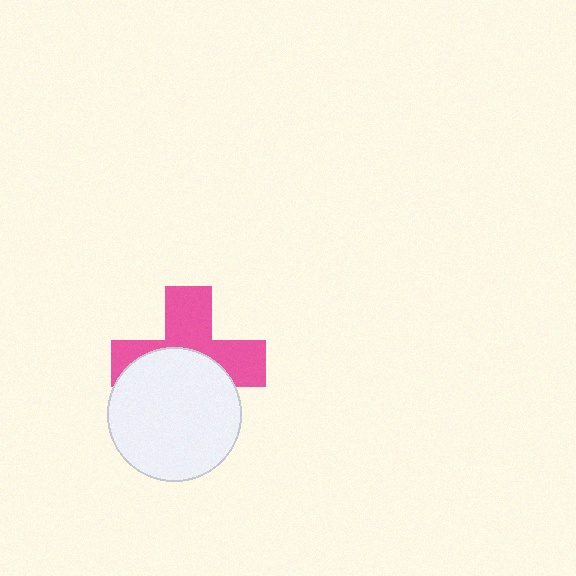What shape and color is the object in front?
The object in front is a white circle.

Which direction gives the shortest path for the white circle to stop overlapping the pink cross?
Moving down gives the shortest separation.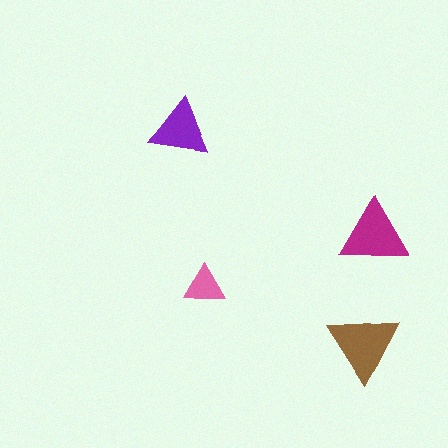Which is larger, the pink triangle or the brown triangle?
The brown one.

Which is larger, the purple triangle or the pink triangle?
The purple one.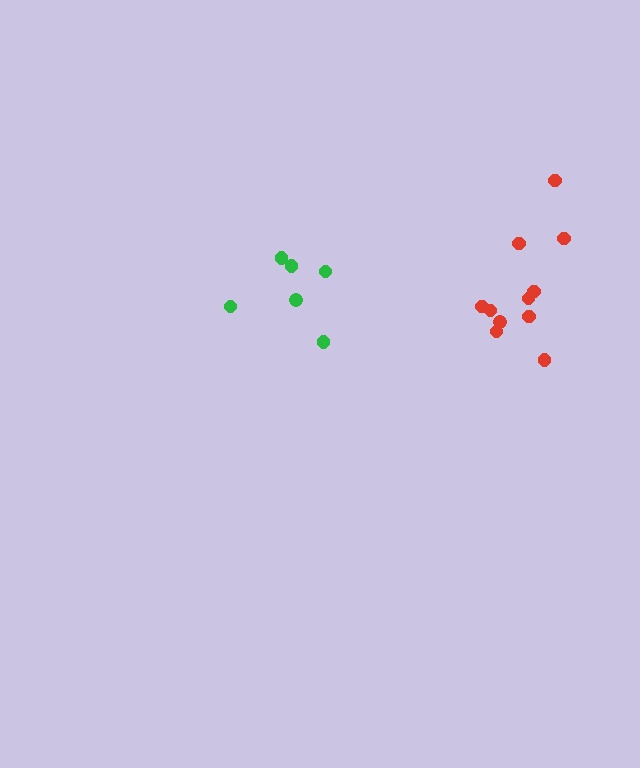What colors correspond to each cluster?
The clusters are colored: green, red.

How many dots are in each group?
Group 1: 6 dots, Group 2: 11 dots (17 total).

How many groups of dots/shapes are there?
There are 2 groups.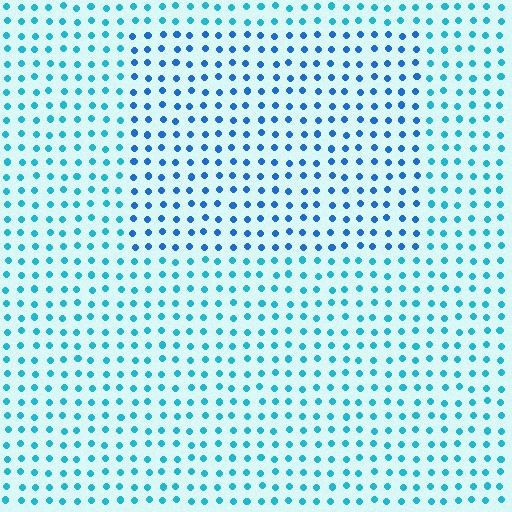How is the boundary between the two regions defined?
The boundary is defined purely by a slight shift in hue (about 26 degrees). Spacing, size, and orientation are identical on both sides.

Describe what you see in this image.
The image is filled with small cyan elements in a uniform arrangement. A rectangle-shaped region is visible where the elements are tinted to a slightly different hue, forming a subtle color boundary.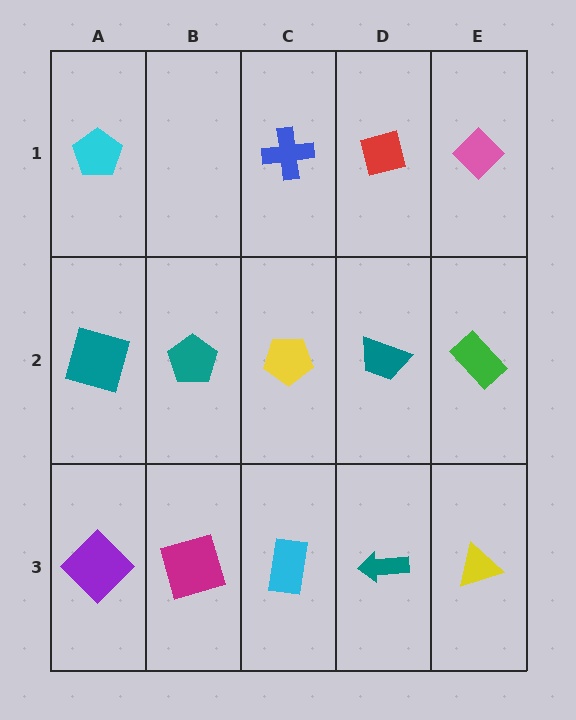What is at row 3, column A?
A purple diamond.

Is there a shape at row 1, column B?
No, that cell is empty.